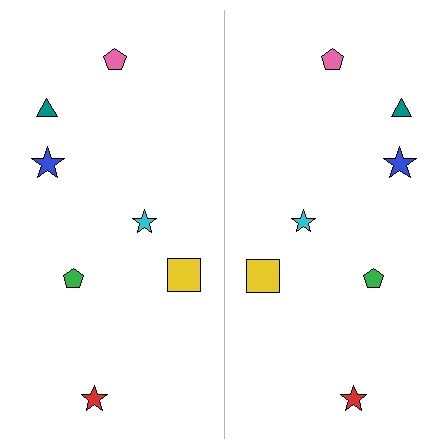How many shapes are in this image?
There are 14 shapes in this image.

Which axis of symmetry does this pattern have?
The pattern has a vertical axis of symmetry running through the center of the image.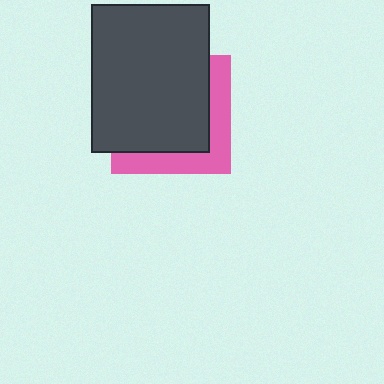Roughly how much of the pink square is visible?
A small part of it is visible (roughly 32%).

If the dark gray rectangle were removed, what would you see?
You would see the complete pink square.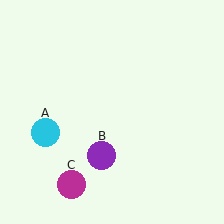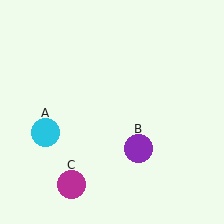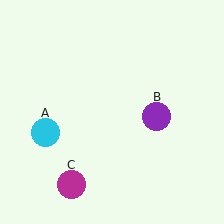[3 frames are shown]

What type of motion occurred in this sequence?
The purple circle (object B) rotated counterclockwise around the center of the scene.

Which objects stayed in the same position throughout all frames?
Cyan circle (object A) and magenta circle (object C) remained stationary.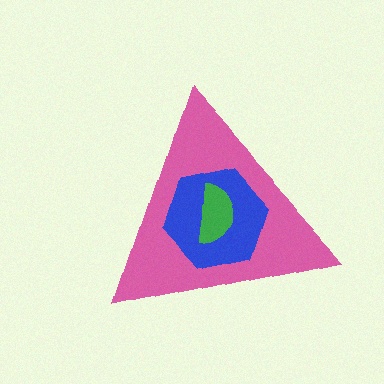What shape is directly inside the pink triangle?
The blue hexagon.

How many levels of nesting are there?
3.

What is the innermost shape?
The green semicircle.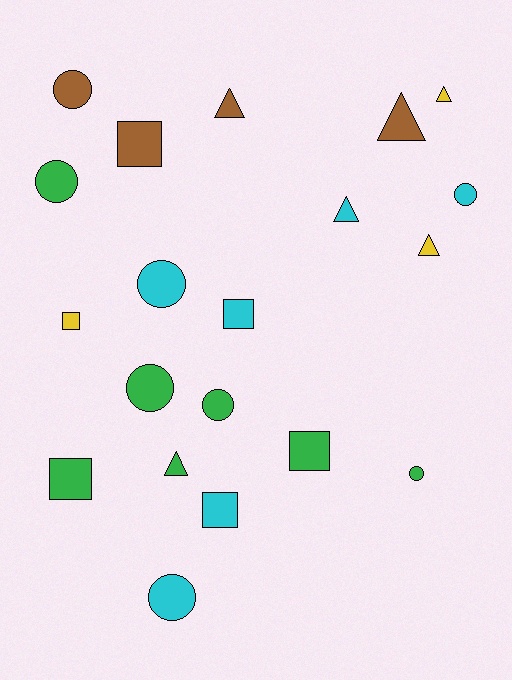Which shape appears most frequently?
Circle, with 8 objects.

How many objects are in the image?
There are 20 objects.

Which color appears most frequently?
Green, with 7 objects.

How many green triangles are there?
There is 1 green triangle.